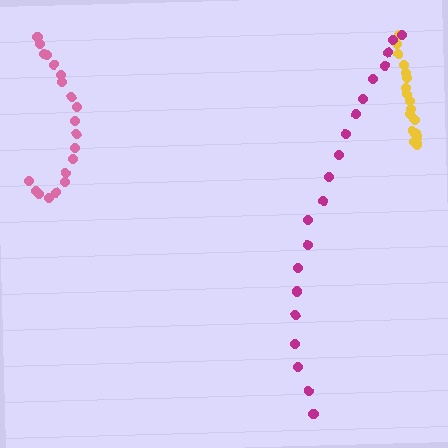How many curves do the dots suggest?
There are 3 distinct paths.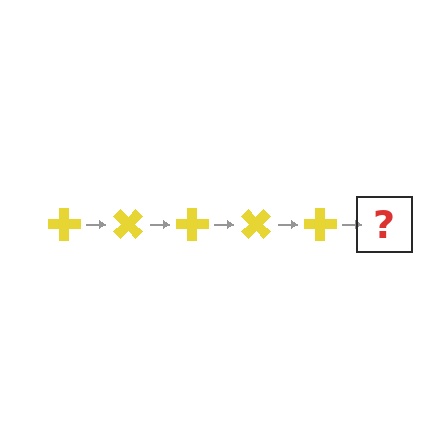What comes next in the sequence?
The next element should be a yellow cross rotated 225 degrees.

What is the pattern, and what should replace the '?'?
The pattern is that the cross rotates 45 degrees each step. The '?' should be a yellow cross rotated 225 degrees.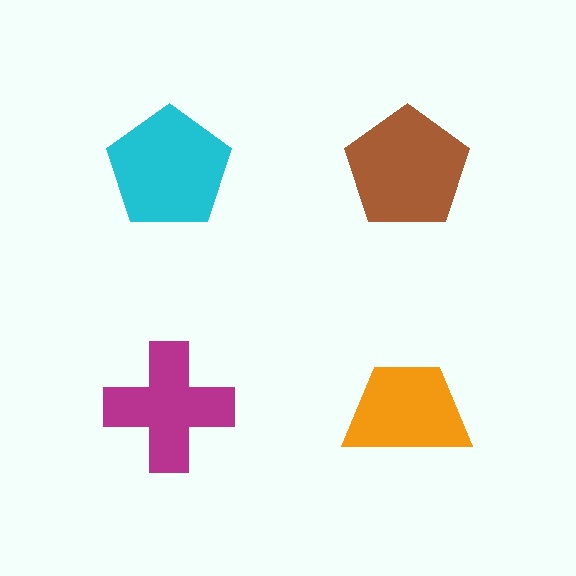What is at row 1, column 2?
A brown pentagon.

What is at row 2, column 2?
An orange trapezoid.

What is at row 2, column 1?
A magenta cross.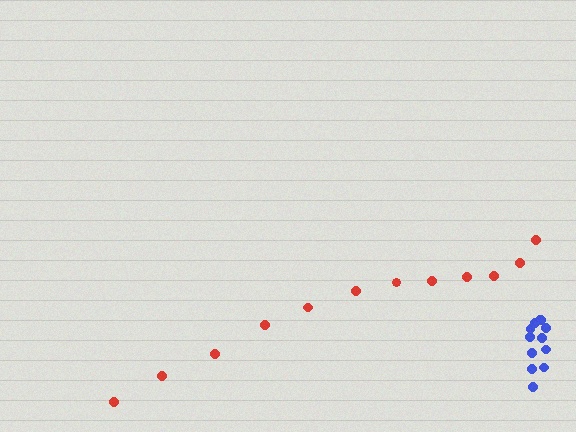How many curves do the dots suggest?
There are 2 distinct paths.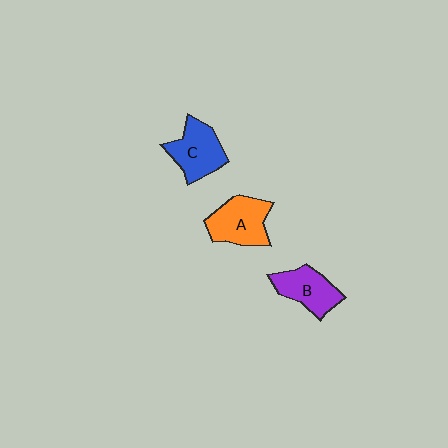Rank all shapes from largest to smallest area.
From largest to smallest: A (orange), C (blue), B (purple).